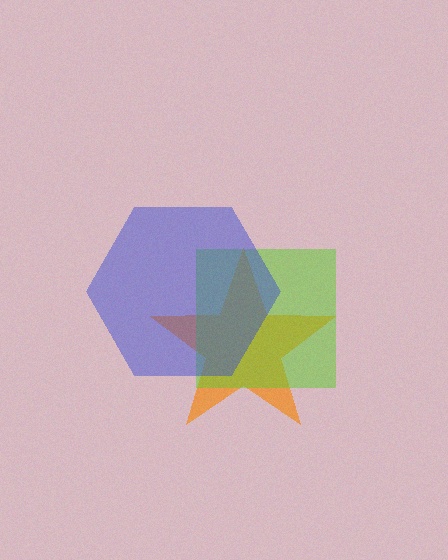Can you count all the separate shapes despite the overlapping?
Yes, there are 3 separate shapes.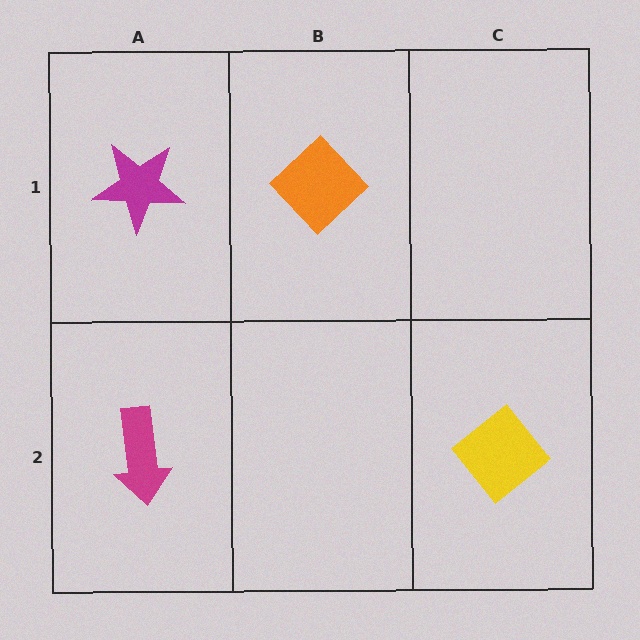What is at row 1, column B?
An orange diamond.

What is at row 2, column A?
A magenta arrow.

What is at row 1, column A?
A magenta star.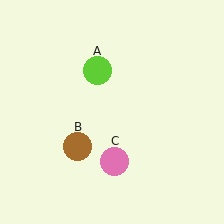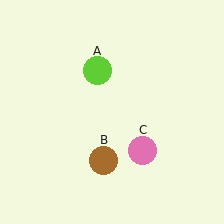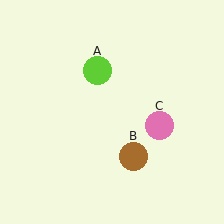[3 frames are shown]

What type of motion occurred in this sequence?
The brown circle (object B), pink circle (object C) rotated counterclockwise around the center of the scene.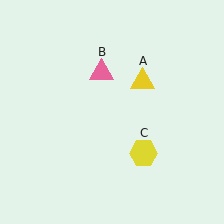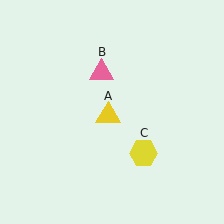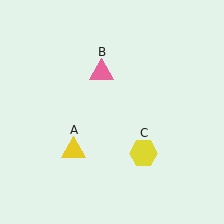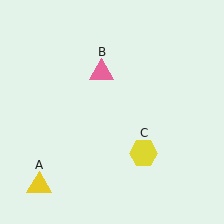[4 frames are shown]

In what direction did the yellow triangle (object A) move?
The yellow triangle (object A) moved down and to the left.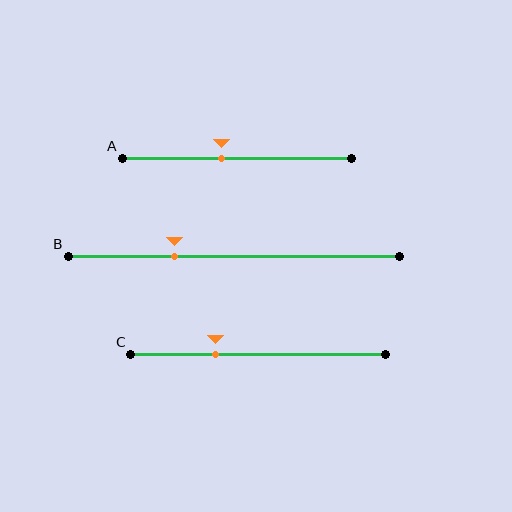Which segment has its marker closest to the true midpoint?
Segment A has its marker closest to the true midpoint.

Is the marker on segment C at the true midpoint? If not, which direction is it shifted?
No, the marker on segment C is shifted to the left by about 17% of the segment length.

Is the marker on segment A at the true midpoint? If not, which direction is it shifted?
No, the marker on segment A is shifted to the left by about 7% of the segment length.